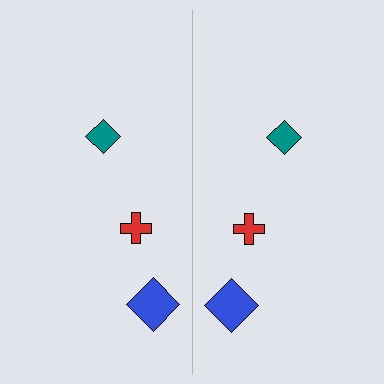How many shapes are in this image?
There are 6 shapes in this image.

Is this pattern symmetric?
Yes, this pattern has bilateral (reflection) symmetry.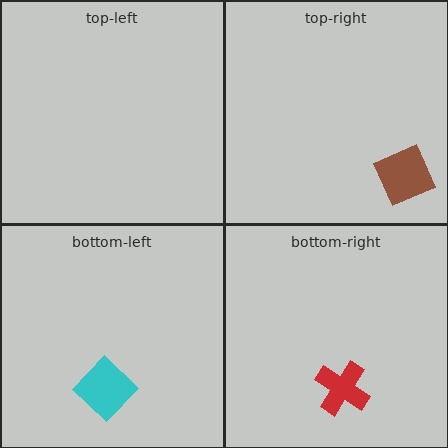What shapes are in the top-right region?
The brown diamond.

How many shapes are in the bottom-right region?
1.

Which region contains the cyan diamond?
The bottom-left region.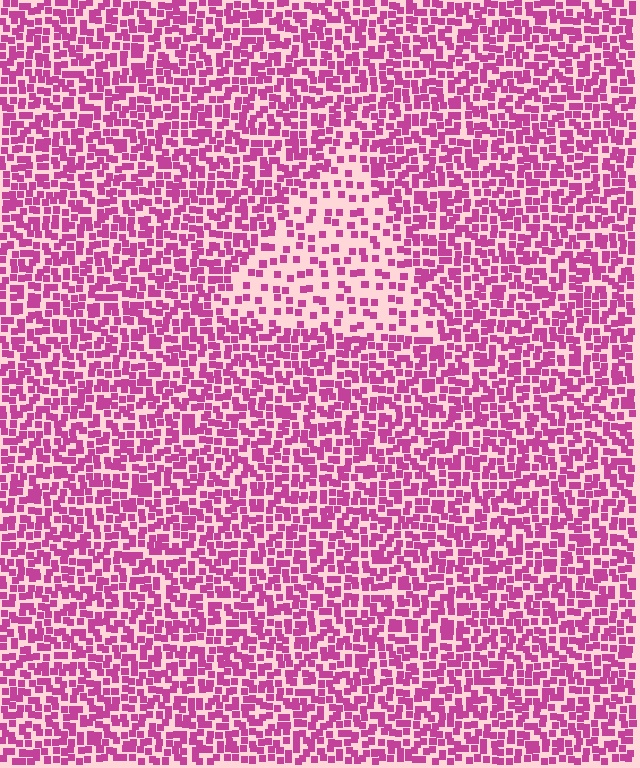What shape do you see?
I see a triangle.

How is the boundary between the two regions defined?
The boundary is defined by a change in element density (approximately 2.2x ratio). All elements are the same color, size, and shape.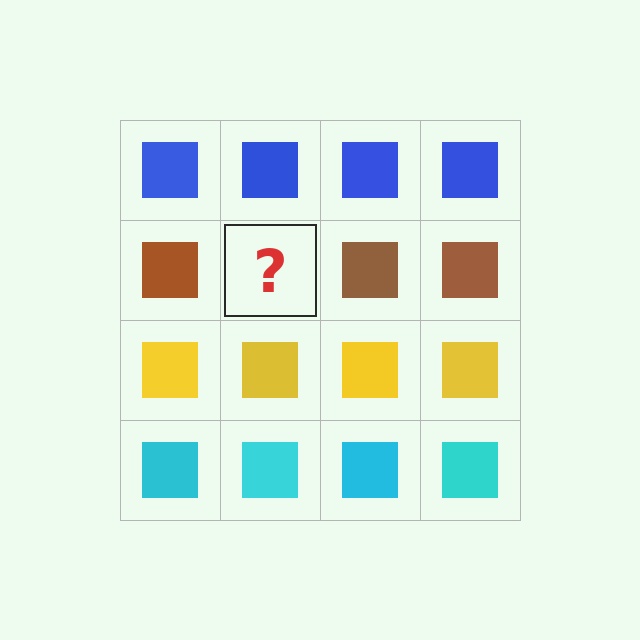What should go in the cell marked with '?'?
The missing cell should contain a brown square.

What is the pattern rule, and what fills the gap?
The rule is that each row has a consistent color. The gap should be filled with a brown square.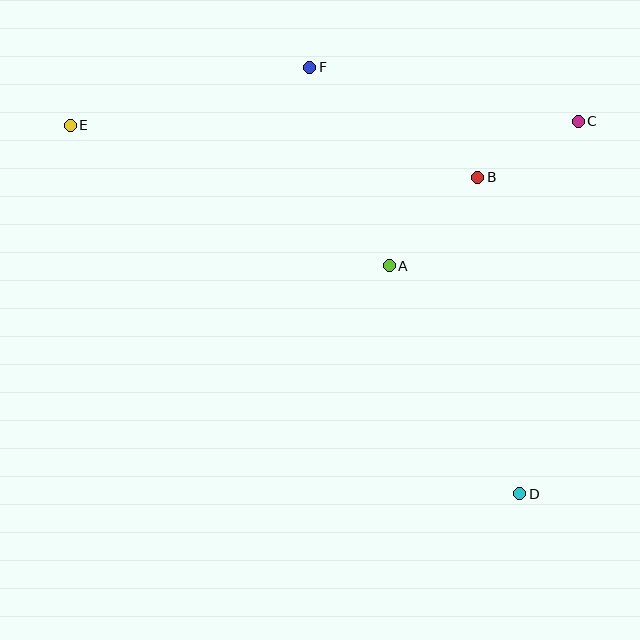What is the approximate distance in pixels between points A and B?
The distance between A and B is approximately 125 pixels.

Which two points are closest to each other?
Points B and C are closest to each other.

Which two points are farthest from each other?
Points D and E are farthest from each other.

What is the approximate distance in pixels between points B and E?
The distance between B and E is approximately 411 pixels.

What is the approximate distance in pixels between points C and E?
The distance between C and E is approximately 508 pixels.